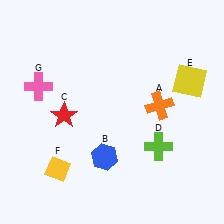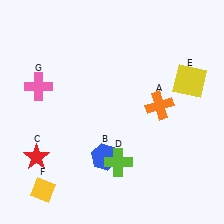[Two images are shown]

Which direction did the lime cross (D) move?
The lime cross (D) moved left.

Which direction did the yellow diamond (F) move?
The yellow diamond (F) moved down.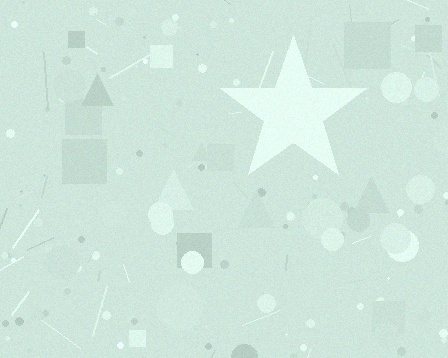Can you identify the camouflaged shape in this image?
The camouflaged shape is a star.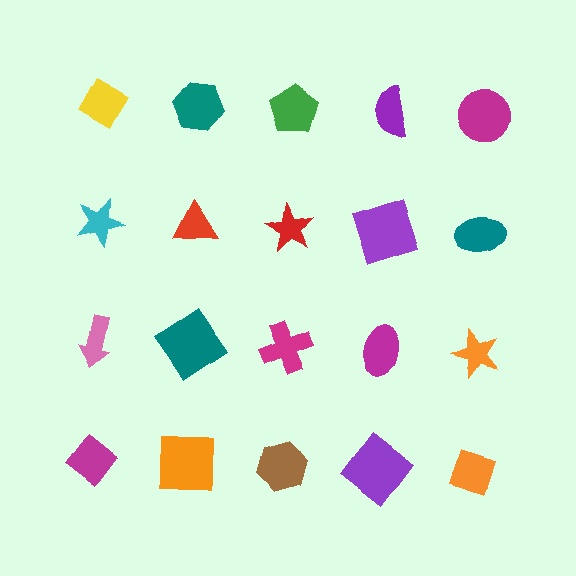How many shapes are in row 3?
5 shapes.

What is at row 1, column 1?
A yellow diamond.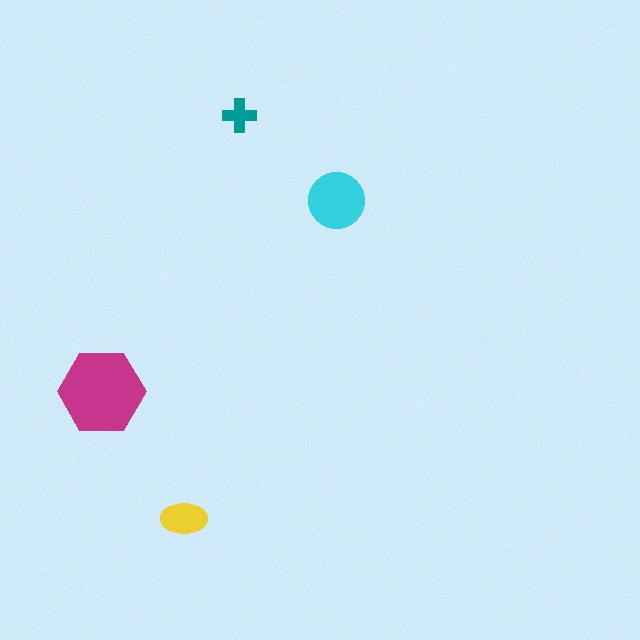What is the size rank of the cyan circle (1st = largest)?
2nd.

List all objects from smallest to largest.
The teal cross, the yellow ellipse, the cyan circle, the magenta hexagon.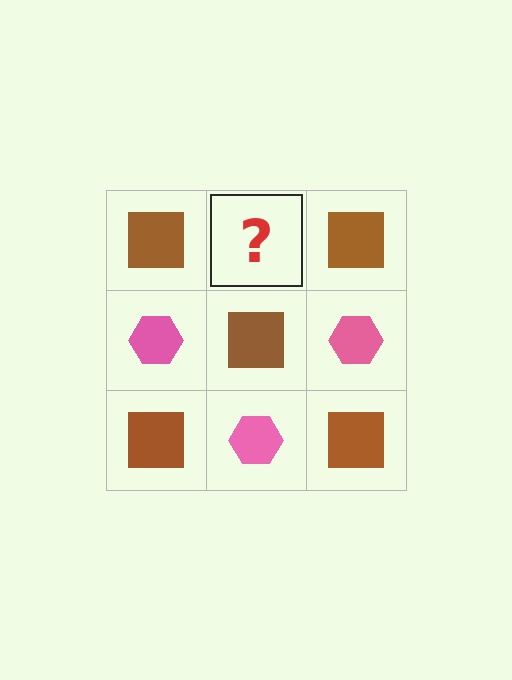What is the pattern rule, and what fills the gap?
The rule is that it alternates brown square and pink hexagon in a checkerboard pattern. The gap should be filled with a pink hexagon.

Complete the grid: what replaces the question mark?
The question mark should be replaced with a pink hexagon.